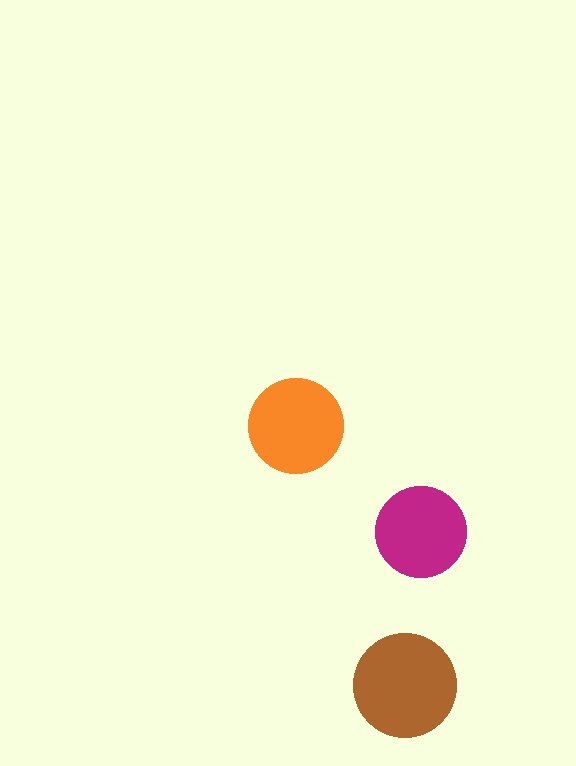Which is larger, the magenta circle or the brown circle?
The brown one.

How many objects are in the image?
There are 3 objects in the image.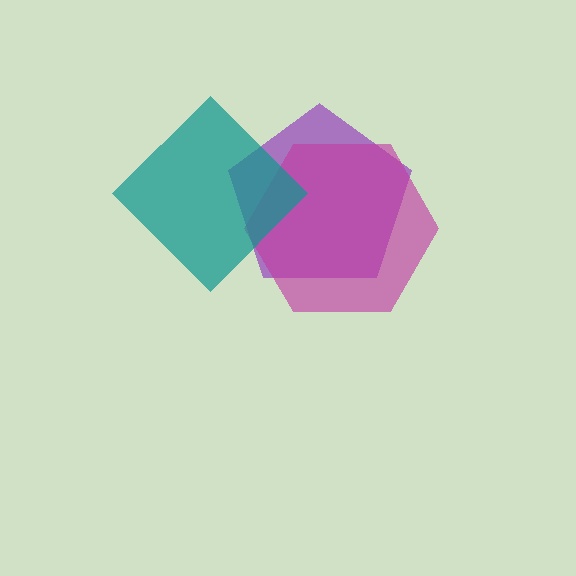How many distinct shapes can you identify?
There are 3 distinct shapes: a purple pentagon, a magenta hexagon, a teal diamond.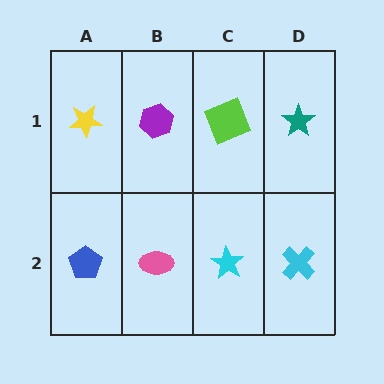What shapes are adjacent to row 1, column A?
A blue pentagon (row 2, column A), a purple hexagon (row 1, column B).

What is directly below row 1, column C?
A cyan star.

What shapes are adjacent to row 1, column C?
A cyan star (row 2, column C), a purple hexagon (row 1, column B), a teal star (row 1, column D).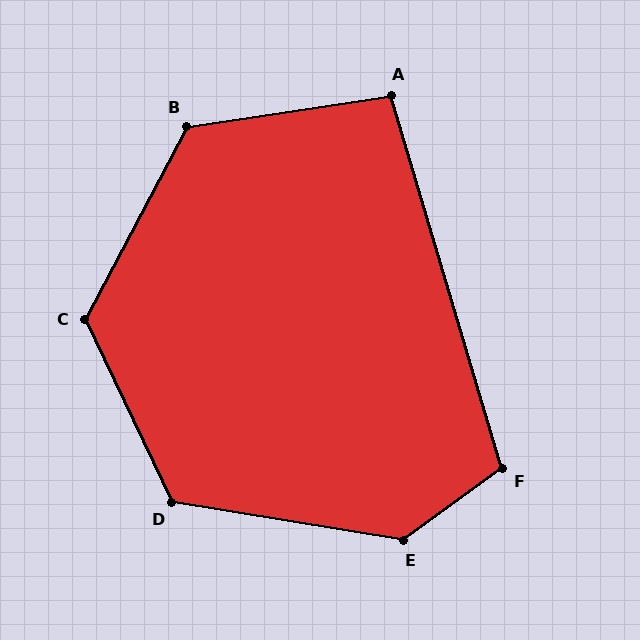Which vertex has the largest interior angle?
E, at approximately 135 degrees.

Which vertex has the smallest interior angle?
A, at approximately 98 degrees.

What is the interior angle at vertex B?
Approximately 126 degrees (obtuse).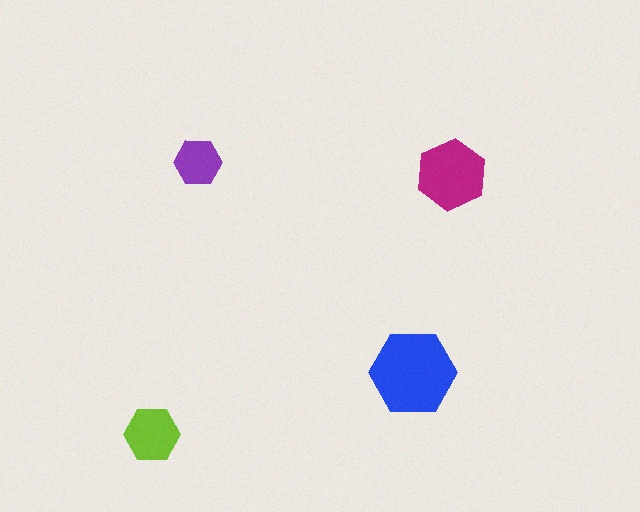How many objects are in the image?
There are 4 objects in the image.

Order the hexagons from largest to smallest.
the blue one, the magenta one, the lime one, the purple one.